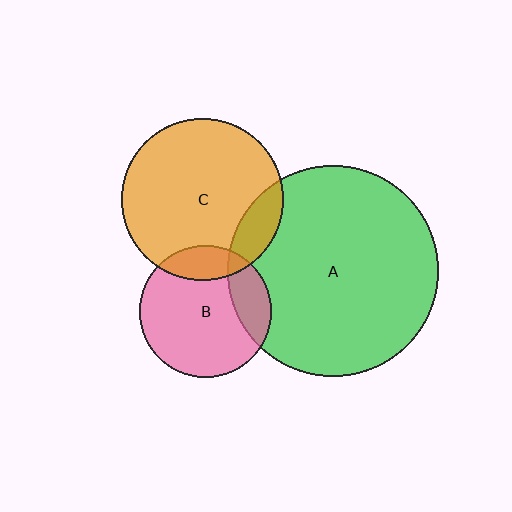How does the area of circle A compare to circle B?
Approximately 2.6 times.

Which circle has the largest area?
Circle A (green).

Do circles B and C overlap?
Yes.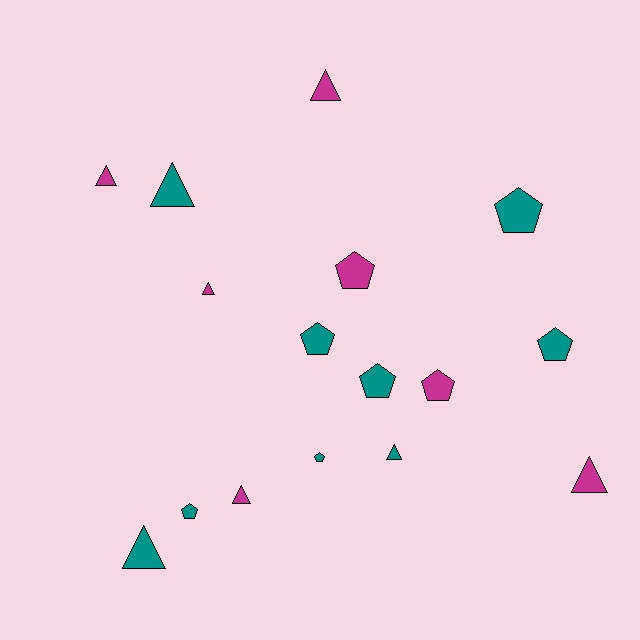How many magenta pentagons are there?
There are 2 magenta pentagons.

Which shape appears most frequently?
Pentagon, with 8 objects.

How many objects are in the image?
There are 16 objects.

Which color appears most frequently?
Teal, with 9 objects.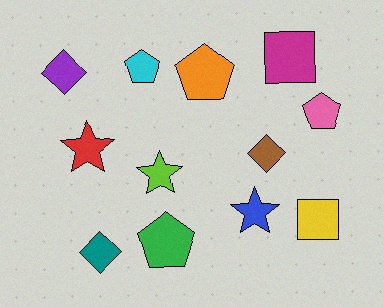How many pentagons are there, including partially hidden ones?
There are 4 pentagons.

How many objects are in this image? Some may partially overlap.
There are 12 objects.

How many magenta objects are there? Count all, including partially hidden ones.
There is 1 magenta object.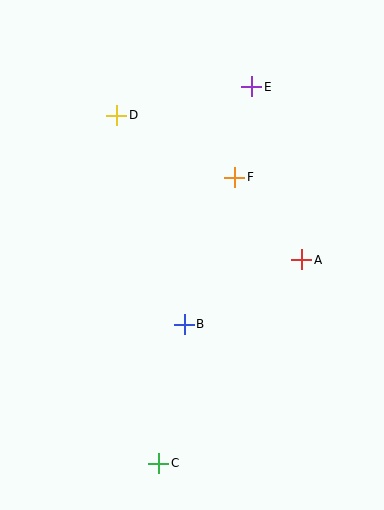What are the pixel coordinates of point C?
Point C is at (159, 463).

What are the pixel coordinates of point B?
Point B is at (184, 324).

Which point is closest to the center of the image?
Point B at (184, 324) is closest to the center.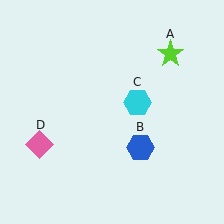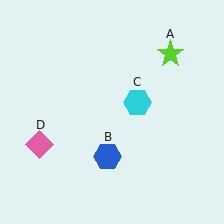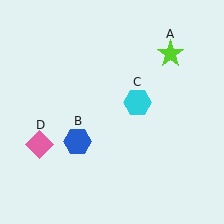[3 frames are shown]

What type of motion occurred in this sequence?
The blue hexagon (object B) rotated clockwise around the center of the scene.